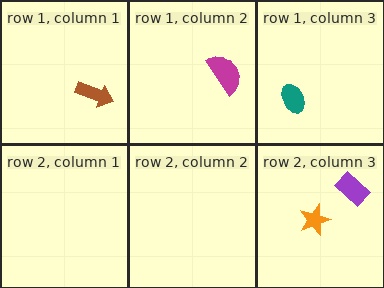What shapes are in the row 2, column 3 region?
The orange star, the purple rectangle.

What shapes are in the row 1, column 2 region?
The magenta semicircle.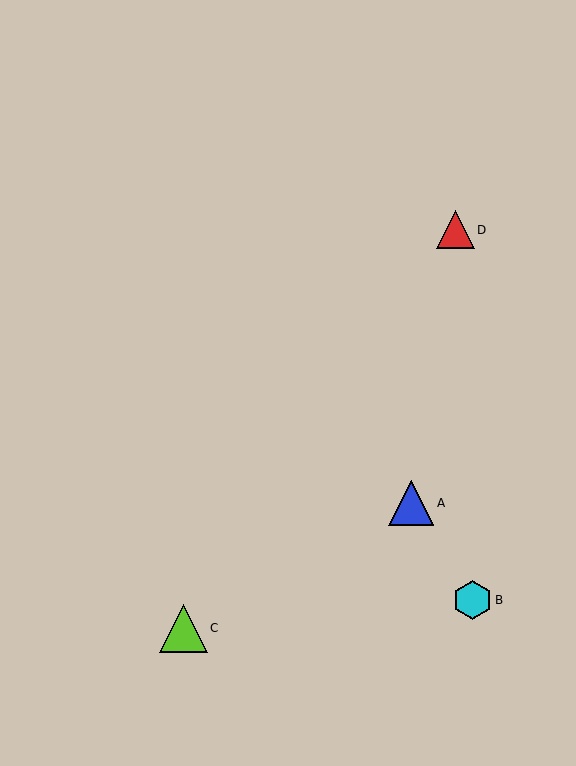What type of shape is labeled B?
Shape B is a cyan hexagon.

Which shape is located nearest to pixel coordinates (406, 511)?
The blue triangle (labeled A) at (411, 503) is nearest to that location.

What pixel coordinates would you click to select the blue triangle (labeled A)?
Click at (411, 503) to select the blue triangle A.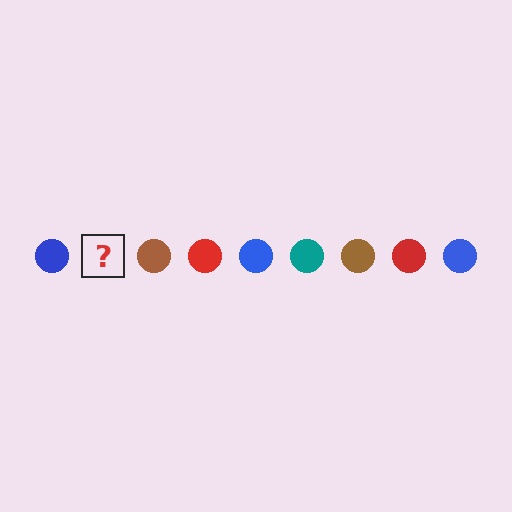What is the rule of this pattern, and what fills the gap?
The rule is that the pattern cycles through blue, teal, brown, red circles. The gap should be filled with a teal circle.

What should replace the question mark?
The question mark should be replaced with a teal circle.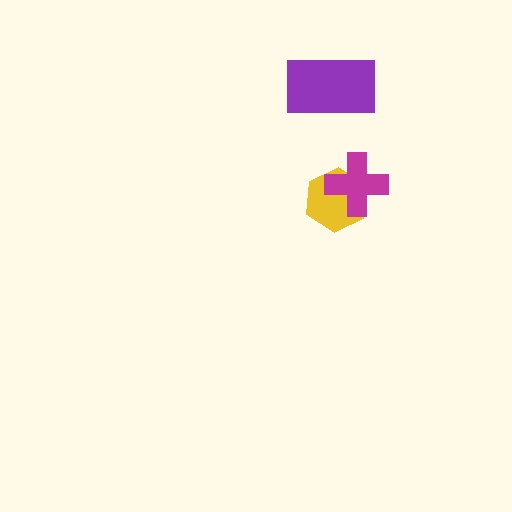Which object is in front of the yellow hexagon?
The magenta cross is in front of the yellow hexagon.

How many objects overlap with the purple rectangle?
0 objects overlap with the purple rectangle.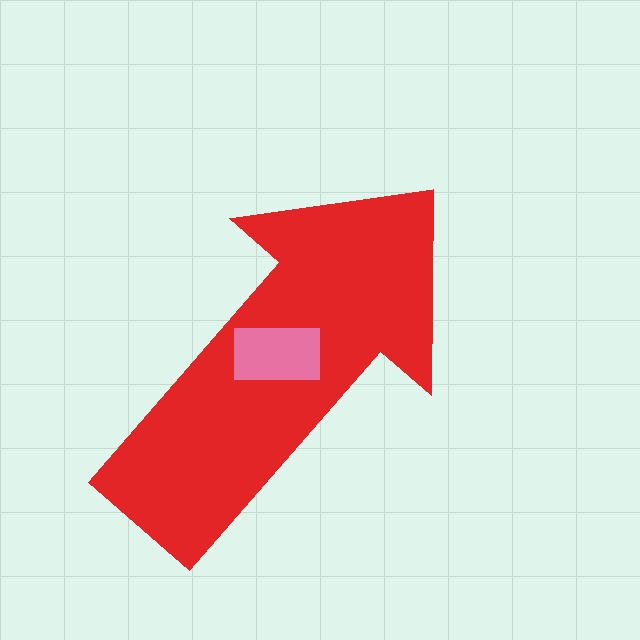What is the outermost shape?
The red arrow.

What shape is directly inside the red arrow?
The pink rectangle.